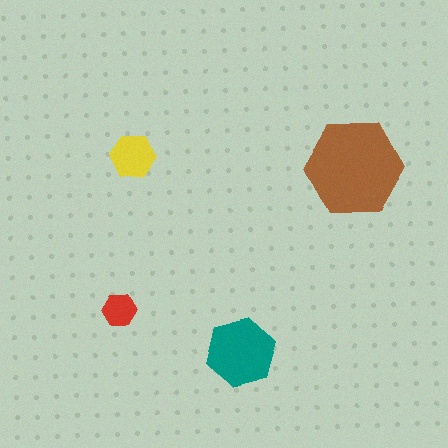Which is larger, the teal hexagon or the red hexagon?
The teal one.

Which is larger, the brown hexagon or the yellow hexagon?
The brown one.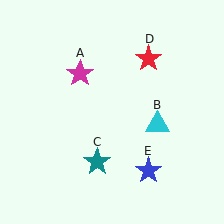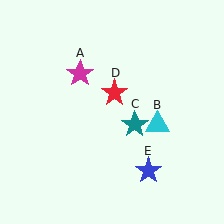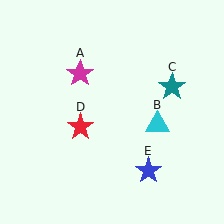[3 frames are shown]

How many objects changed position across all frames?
2 objects changed position: teal star (object C), red star (object D).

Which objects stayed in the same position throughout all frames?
Magenta star (object A) and cyan triangle (object B) and blue star (object E) remained stationary.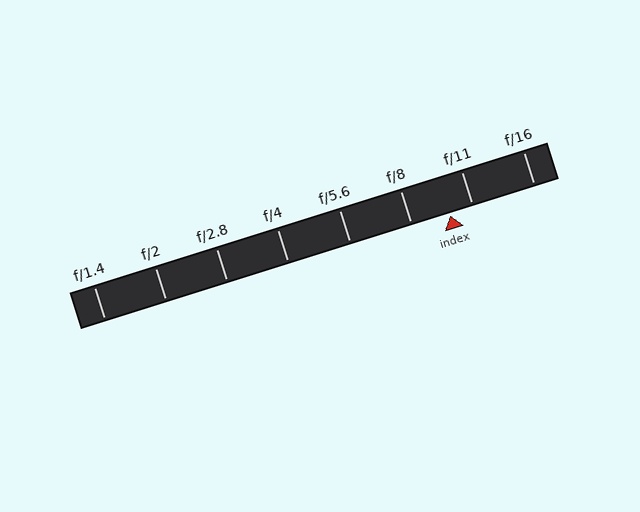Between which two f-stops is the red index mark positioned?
The index mark is between f/8 and f/11.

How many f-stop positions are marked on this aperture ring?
There are 8 f-stop positions marked.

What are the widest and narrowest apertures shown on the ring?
The widest aperture shown is f/1.4 and the narrowest is f/16.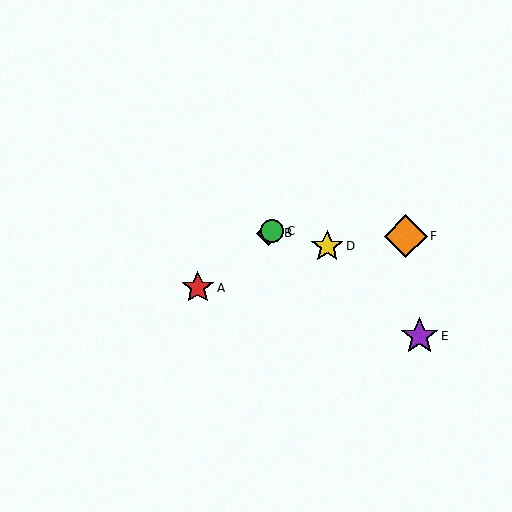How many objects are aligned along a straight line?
3 objects (A, B, C) are aligned along a straight line.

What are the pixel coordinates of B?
Object B is at (269, 233).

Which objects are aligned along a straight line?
Objects A, B, C are aligned along a straight line.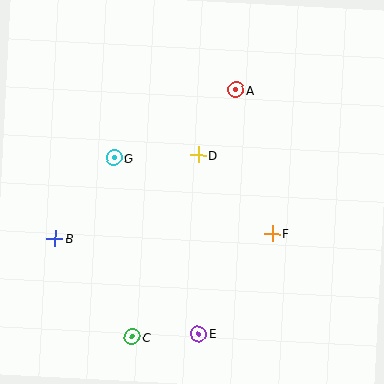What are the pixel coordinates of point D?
Point D is at (198, 155).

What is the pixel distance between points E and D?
The distance between E and D is 179 pixels.